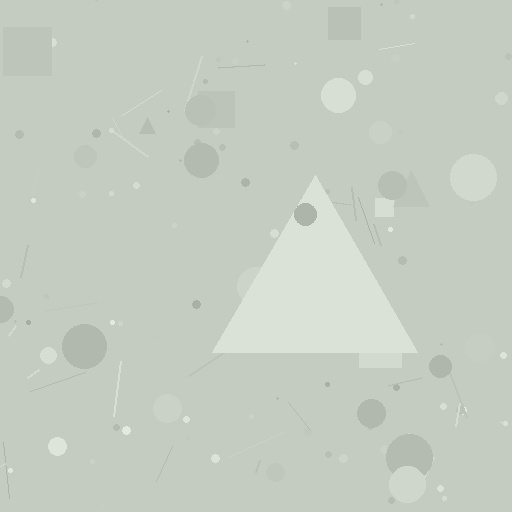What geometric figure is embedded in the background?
A triangle is embedded in the background.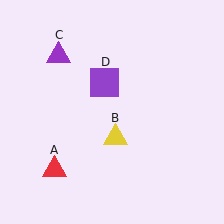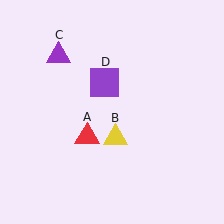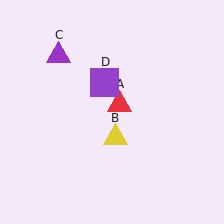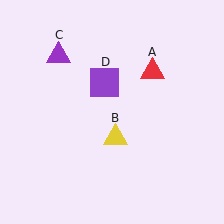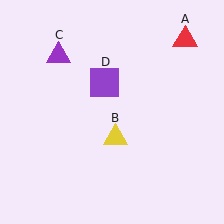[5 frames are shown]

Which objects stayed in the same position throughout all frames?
Yellow triangle (object B) and purple triangle (object C) and purple square (object D) remained stationary.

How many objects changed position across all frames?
1 object changed position: red triangle (object A).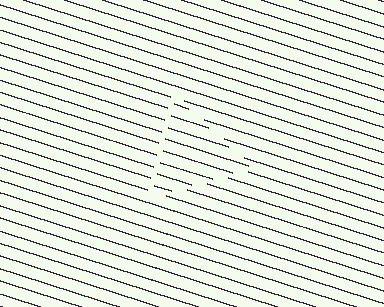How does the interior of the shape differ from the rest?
The interior of the shape contains the same grating, shifted by half a period — the contour is defined by the phase discontinuity where line-ends from the inner and outer gratings abut.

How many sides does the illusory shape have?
3 sides — the line-ends trace a triangle.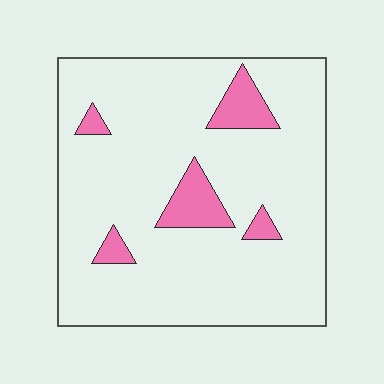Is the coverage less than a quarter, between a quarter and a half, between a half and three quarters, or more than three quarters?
Less than a quarter.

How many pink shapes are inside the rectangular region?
5.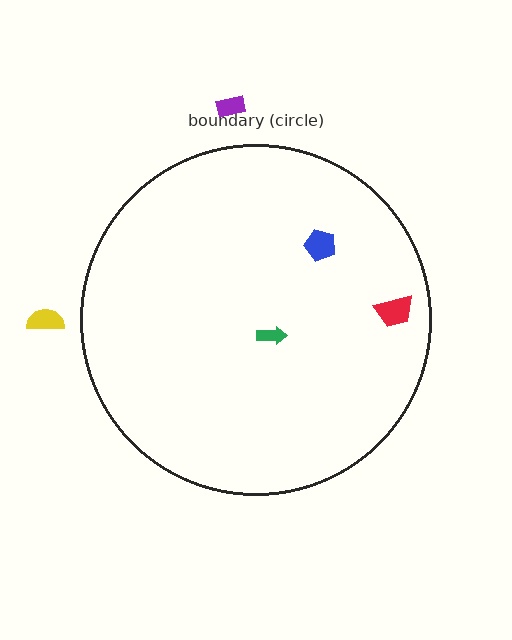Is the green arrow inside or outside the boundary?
Inside.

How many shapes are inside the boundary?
3 inside, 2 outside.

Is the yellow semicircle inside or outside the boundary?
Outside.